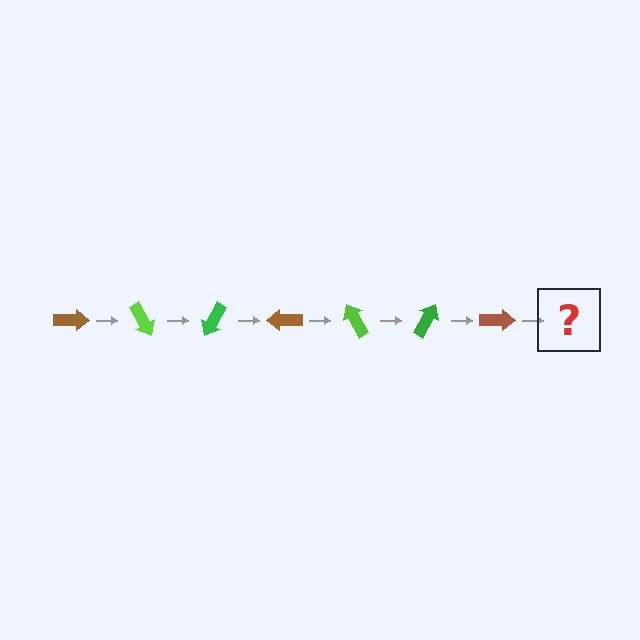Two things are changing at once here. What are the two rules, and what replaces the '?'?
The two rules are that it rotates 60 degrees each step and the color cycles through brown, lime, and green. The '?' should be a lime arrow, rotated 420 degrees from the start.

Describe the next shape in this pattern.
It should be a lime arrow, rotated 420 degrees from the start.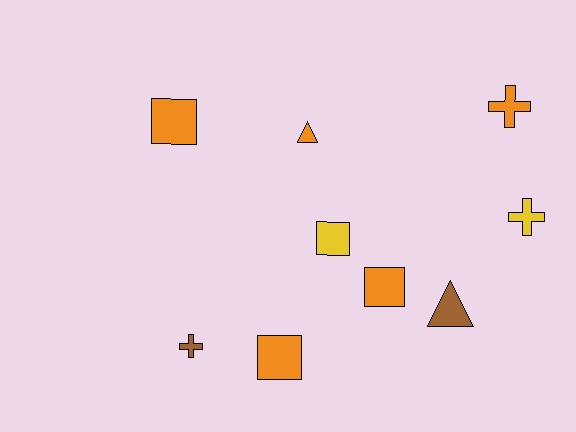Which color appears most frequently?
Orange, with 5 objects.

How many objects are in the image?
There are 9 objects.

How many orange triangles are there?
There is 1 orange triangle.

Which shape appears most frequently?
Square, with 4 objects.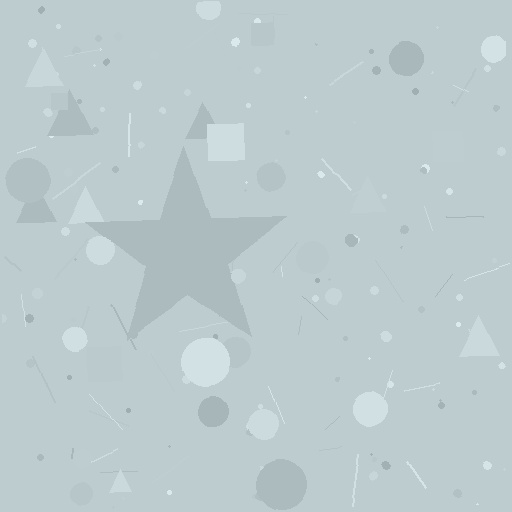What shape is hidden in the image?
A star is hidden in the image.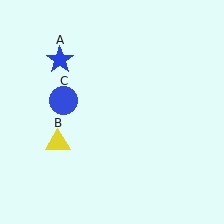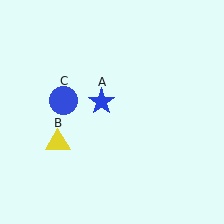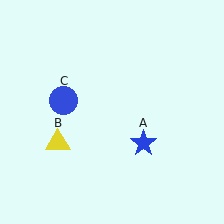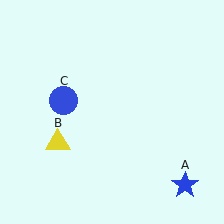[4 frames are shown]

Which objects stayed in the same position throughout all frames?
Yellow triangle (object B) and blue circle (object C) remained stationary.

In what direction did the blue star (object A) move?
The blue star (object A) moved down and to the right.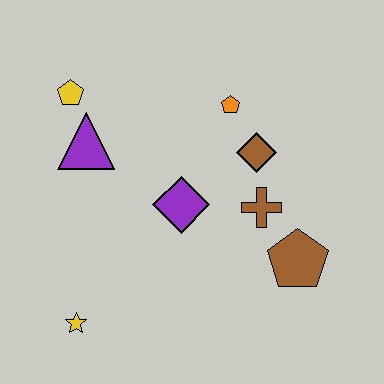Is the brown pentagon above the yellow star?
Yes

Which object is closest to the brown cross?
The brown diamond is closest to the brown cross.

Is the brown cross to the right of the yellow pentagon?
Yes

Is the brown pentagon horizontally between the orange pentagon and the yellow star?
No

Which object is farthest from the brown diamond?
The yellow star is farthest from the brown diamond.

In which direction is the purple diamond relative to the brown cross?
The purple diamond is to the left of the brown cross.